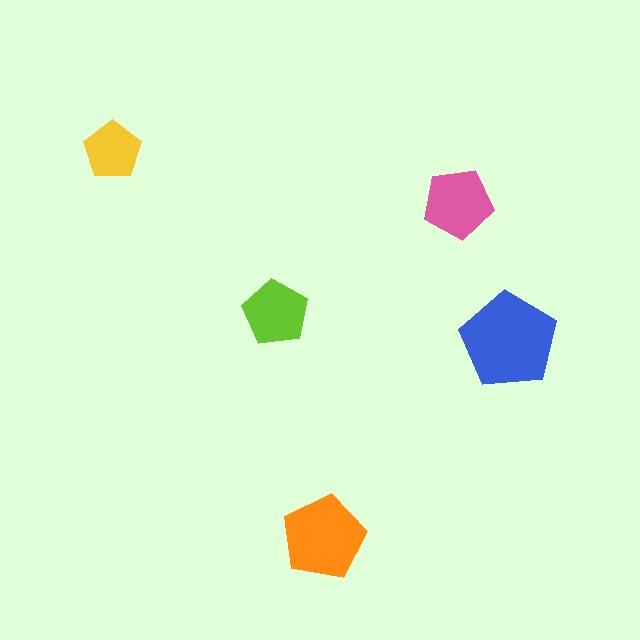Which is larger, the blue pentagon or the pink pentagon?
The blue one.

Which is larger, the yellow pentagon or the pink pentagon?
The pink one.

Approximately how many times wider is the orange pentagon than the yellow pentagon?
About 1.5 times wider.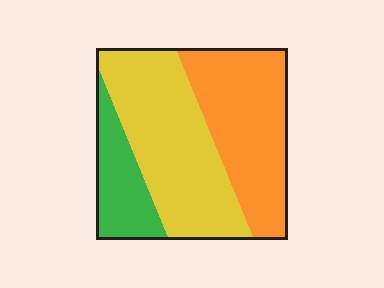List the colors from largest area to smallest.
From largest to smallest: yellow, orange, green.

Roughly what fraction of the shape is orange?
Orange covers about 40% of the shape.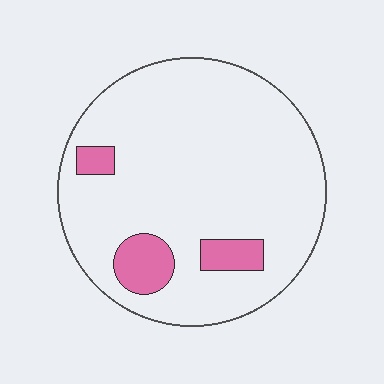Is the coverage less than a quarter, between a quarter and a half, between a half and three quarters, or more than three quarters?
Less than a quarter.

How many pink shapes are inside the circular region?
3.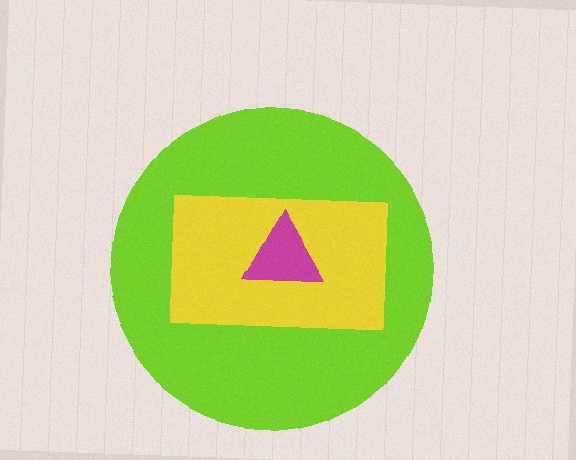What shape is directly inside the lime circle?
The yellow rectangle.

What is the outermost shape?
The lime circle.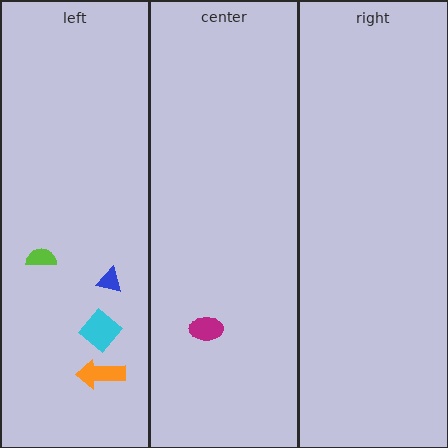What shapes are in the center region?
The magenta ellipse.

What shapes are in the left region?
The blue triangle, the lime semicircle, the cyan diamond, the orange arrow.